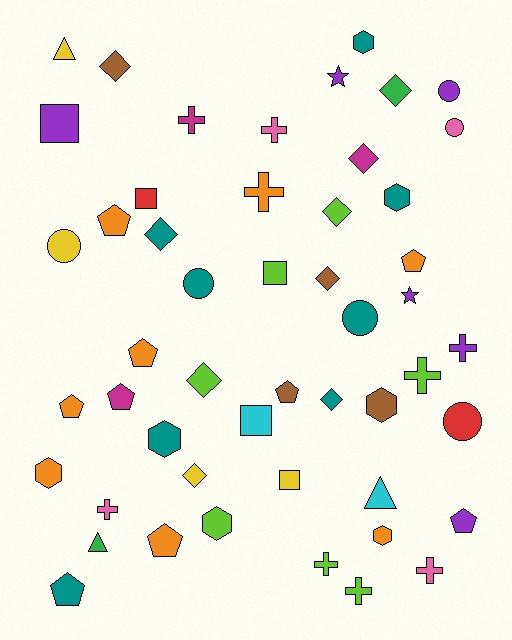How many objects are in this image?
There are 50 objects.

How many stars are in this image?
There are 2 stars.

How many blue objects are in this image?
There are no blue objects.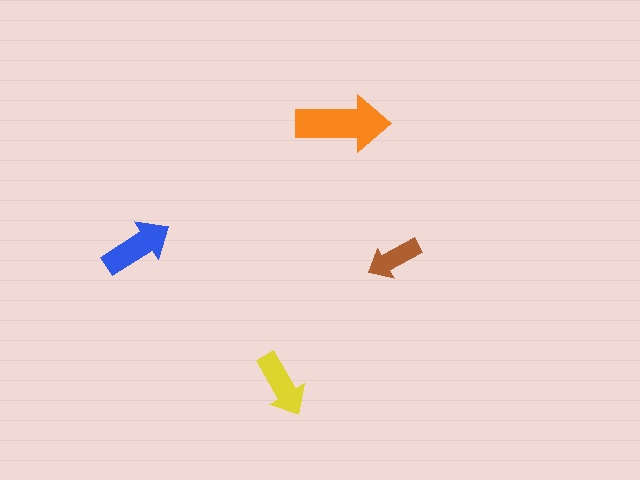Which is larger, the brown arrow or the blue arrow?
The blue one.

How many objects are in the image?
There are 4 objects in the image.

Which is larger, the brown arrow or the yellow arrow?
The yellow one.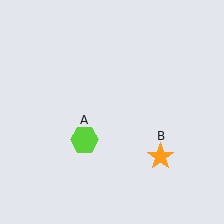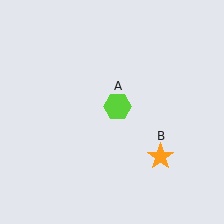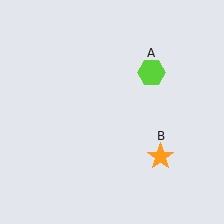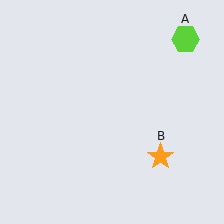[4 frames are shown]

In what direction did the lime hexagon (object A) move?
The lime hexagon (object A) moved up and to the right.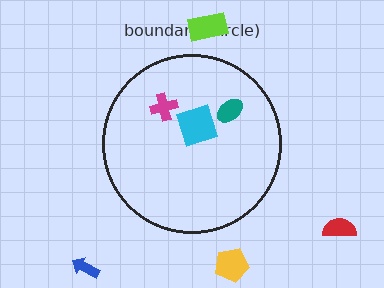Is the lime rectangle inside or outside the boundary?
Outside.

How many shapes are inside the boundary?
3 inside, 4 outside.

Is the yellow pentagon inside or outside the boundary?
Outside.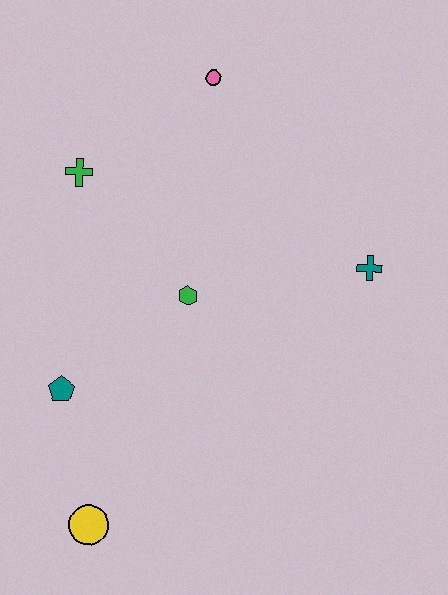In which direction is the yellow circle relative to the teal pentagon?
The yellow circle is below the teal pentagon.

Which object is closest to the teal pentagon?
The yellow circle is closest to the teal pentagon.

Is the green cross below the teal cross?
No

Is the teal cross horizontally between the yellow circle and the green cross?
No